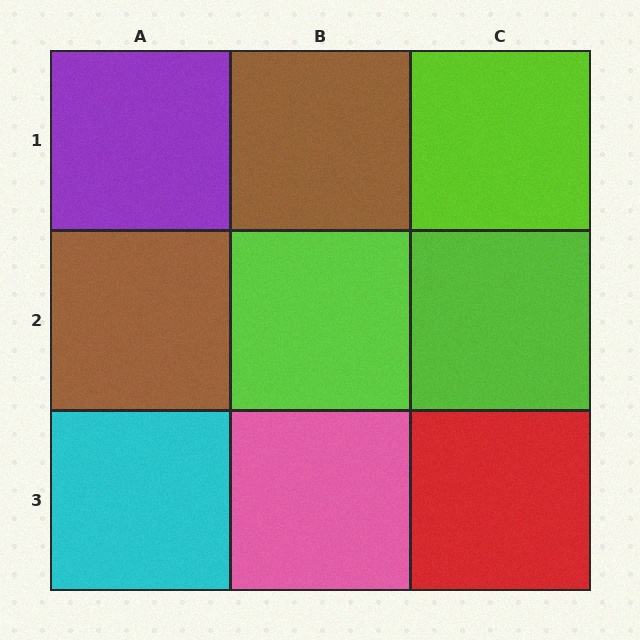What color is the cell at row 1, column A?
Purple.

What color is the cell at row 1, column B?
Brown.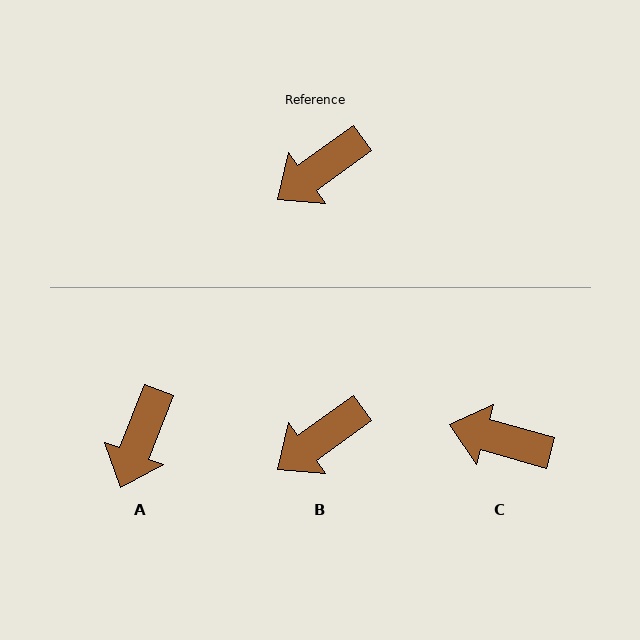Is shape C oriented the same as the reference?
No, it is off by about 51 degrees.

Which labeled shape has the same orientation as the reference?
B.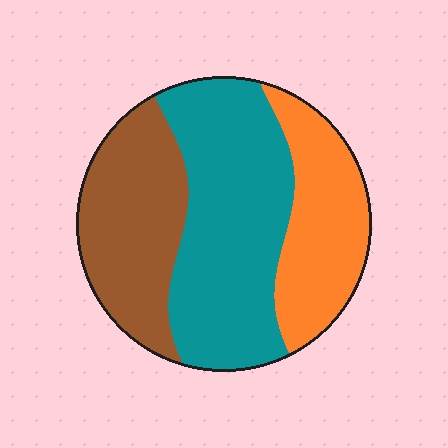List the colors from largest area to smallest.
From largest to smallest: teal, brown, orange.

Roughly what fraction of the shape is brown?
Brown covers around 30% of the shape.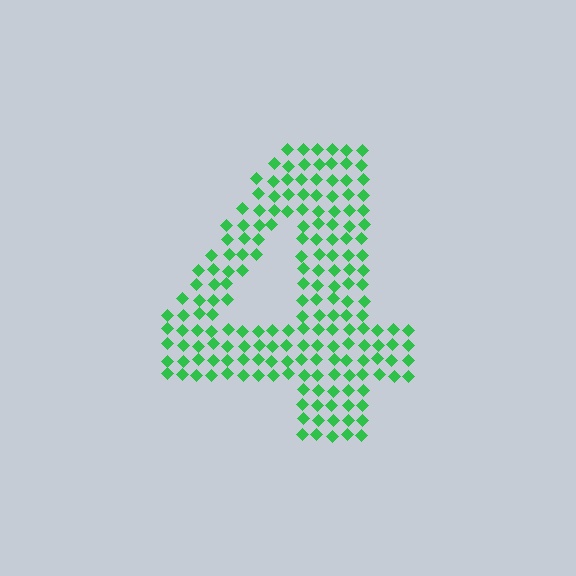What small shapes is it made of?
It is made of small diamonds.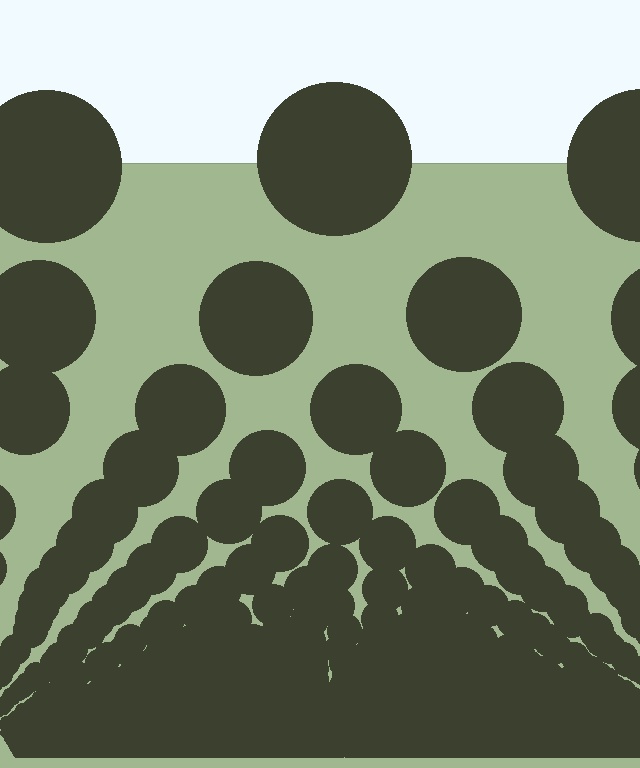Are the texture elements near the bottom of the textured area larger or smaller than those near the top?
Smaller. The gradient is inverted — elements near the bottom are smaller and denser.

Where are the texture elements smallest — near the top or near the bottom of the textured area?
Near the bottom.